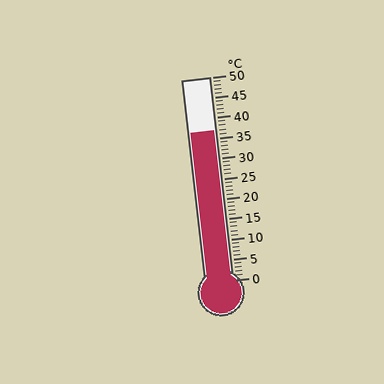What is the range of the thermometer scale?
The thermometer scale ranges from 0°C to 50°C.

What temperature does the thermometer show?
The thermometer shows approximately 37°C.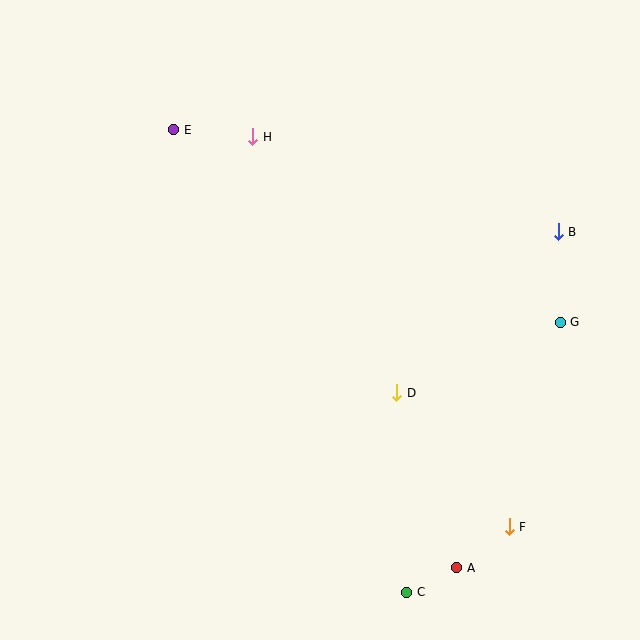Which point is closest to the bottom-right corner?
Point F is closest to the bottom-right corner.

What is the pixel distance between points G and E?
The distance between G and E is 432 pixels.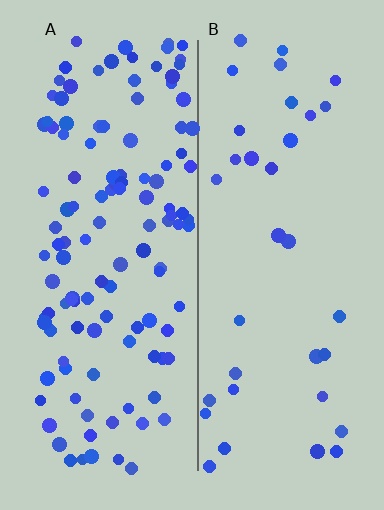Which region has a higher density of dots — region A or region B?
A (the left).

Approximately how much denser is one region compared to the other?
Approximately 3.4× — region A over region B.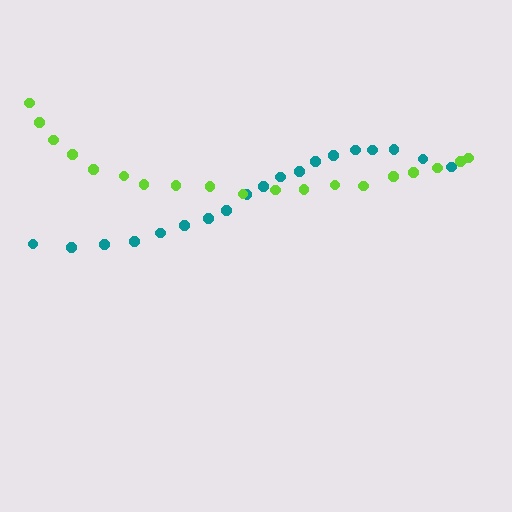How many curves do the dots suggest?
There are 2 distinct paths.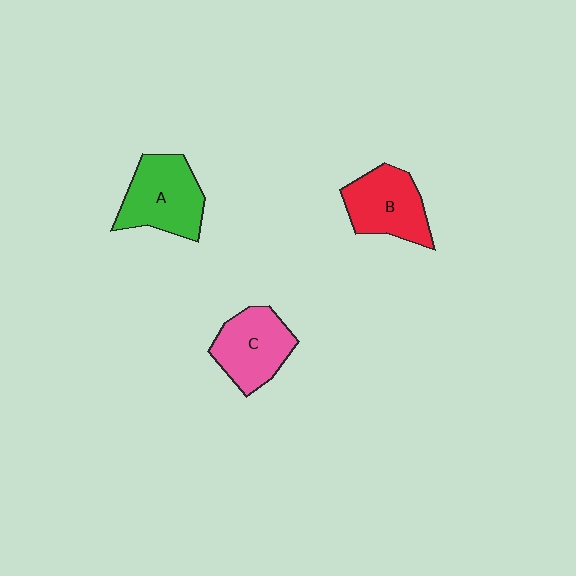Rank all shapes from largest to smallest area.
From largest to smallest: A (green), C (pink), B (red).